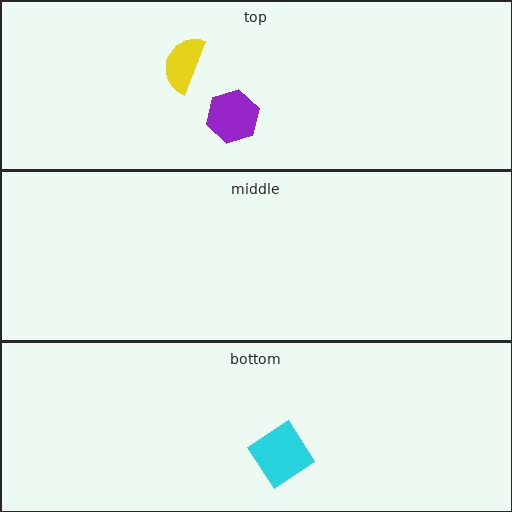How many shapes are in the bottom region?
1.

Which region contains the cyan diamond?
The bottom region.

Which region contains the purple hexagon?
The top region.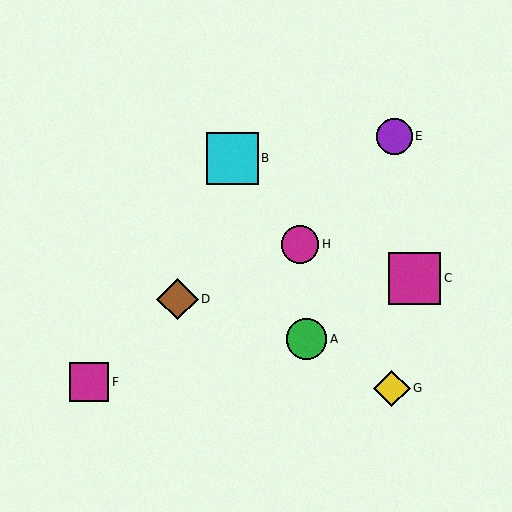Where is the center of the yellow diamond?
The center of the yellow diamond is at (392, 388).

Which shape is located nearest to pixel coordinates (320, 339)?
The green circle (labeled A) at (306, 339) is nearest to that location.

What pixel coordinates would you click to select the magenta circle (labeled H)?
Click at (300, 244) to select the magenta circle H.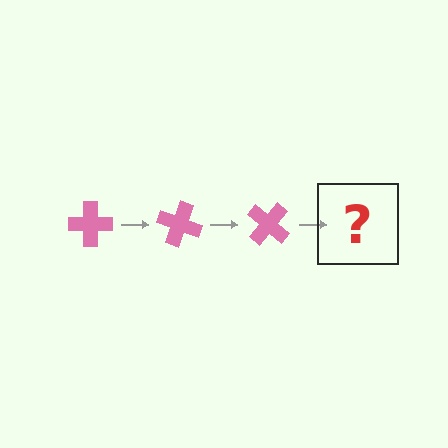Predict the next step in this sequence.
The next step is a pink cross rotated 60 degrees.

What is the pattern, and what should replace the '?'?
The pattern is that the cross rotates 20 degrees each step. The '?' should be a pink cross rotated 60 degrees.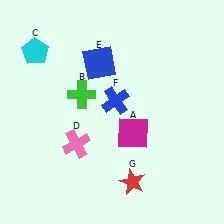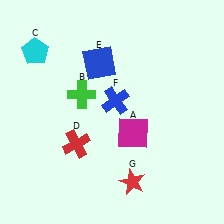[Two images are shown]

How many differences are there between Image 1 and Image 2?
There is 1 difference between the two images.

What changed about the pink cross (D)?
In Image 1, D is pink. In Image 2, it changed to red.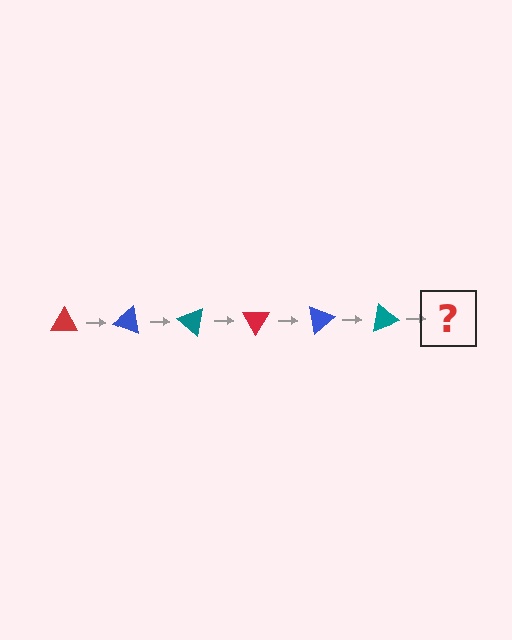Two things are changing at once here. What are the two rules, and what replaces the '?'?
The two rules are that it rotates 20 degrees each step and the color cycles through red, blue, and teal. The '?' should be a red triangle, rotated 120 degrees from the start.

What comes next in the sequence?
The next element should be a red triangle, rotated 120 degrees from the start.